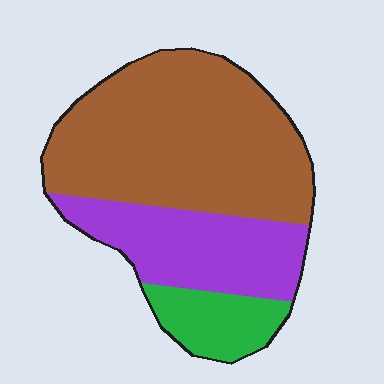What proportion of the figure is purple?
Purple takes up about one quarter (1/4) of the figure.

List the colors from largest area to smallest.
From largest to smallest: brown, purple, green.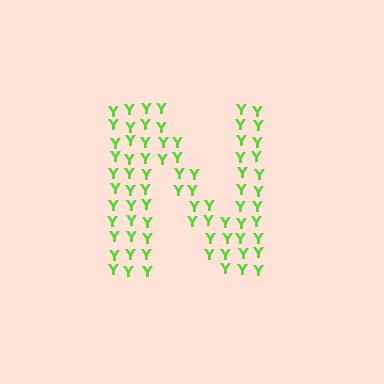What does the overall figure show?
The overall figure shows the letter N.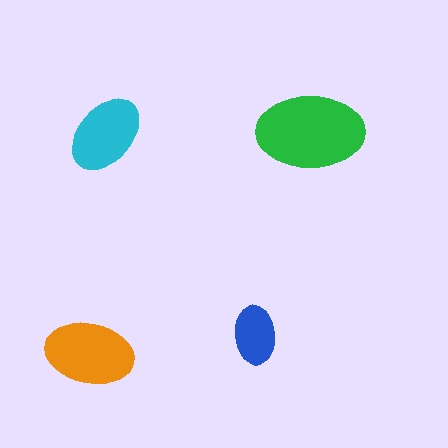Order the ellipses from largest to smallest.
the green one, the orange one, the cyan one, the blue one.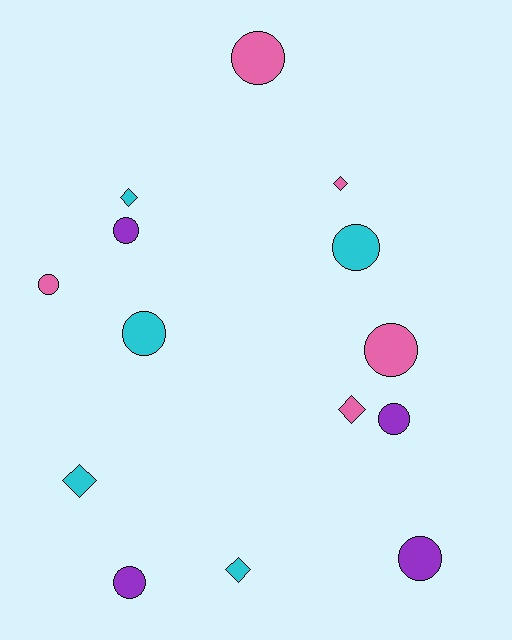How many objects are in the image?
There are 14 objects.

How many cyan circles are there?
There are 2 cyan circles.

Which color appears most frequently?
Pink, with 5 objects.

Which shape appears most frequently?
Circle, with 9 objects.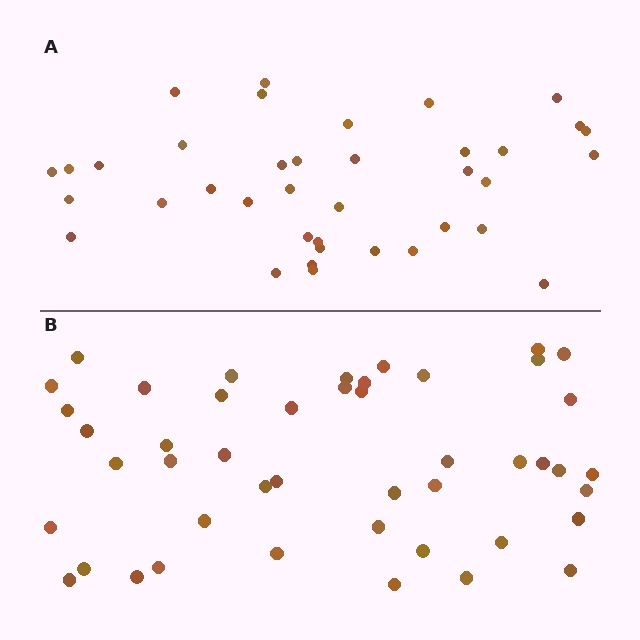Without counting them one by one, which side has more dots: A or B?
Region B (the bottom region) has more dots.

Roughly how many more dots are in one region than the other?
Region B has roughly 8 or so more dots than region A.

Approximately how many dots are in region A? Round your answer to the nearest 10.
About 40 dots. (The exact count is 38, which rounds to 40.)